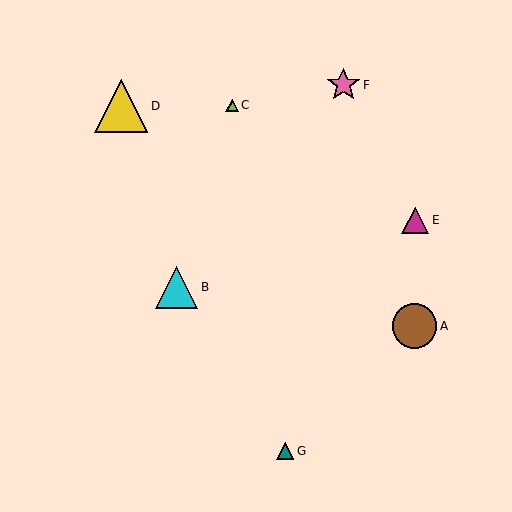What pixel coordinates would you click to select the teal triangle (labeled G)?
Click at (285, 451) to select the teal triangle G.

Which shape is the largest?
The yellow triangle (labeled D) is the largest.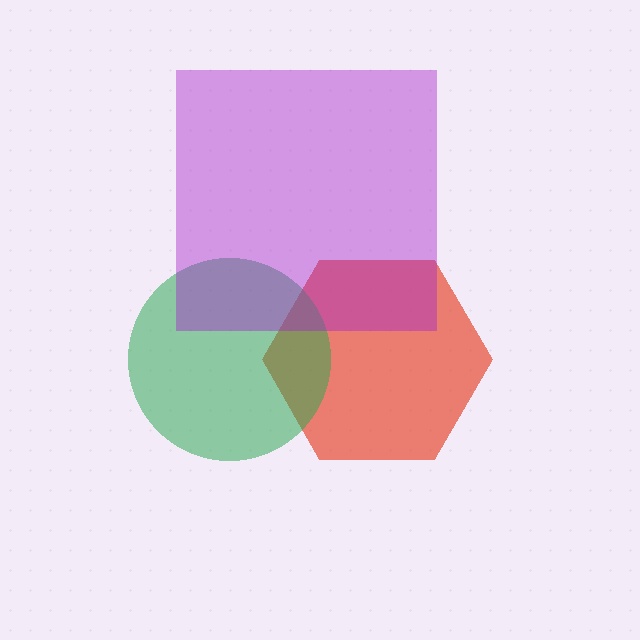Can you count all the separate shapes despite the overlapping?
Yes, there are 3 separate shapes.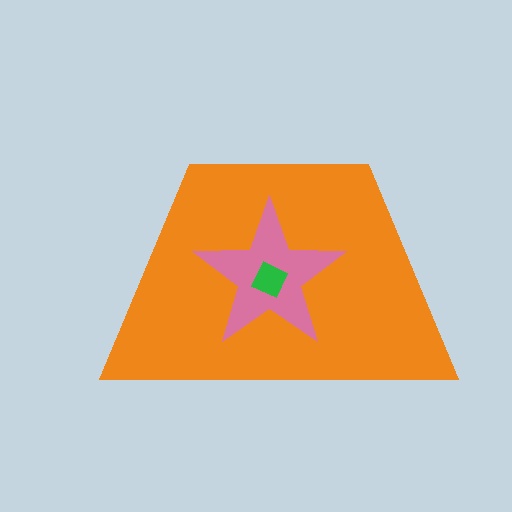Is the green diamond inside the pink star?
Yes.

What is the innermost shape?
The green diamond.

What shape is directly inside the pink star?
The green diamond.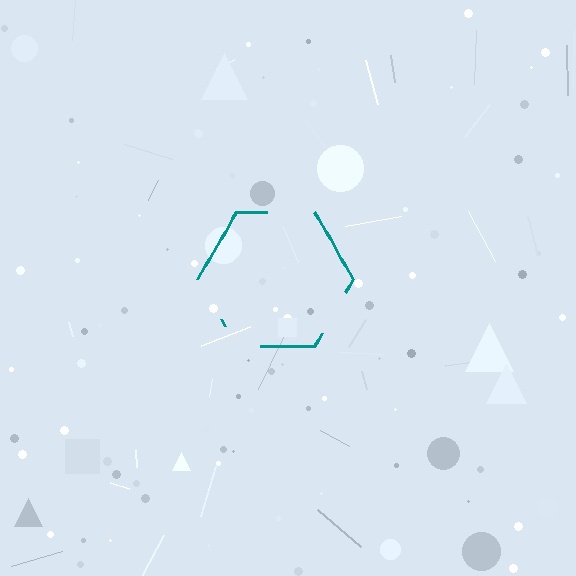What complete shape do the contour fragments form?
The contour fragments form a hexagon.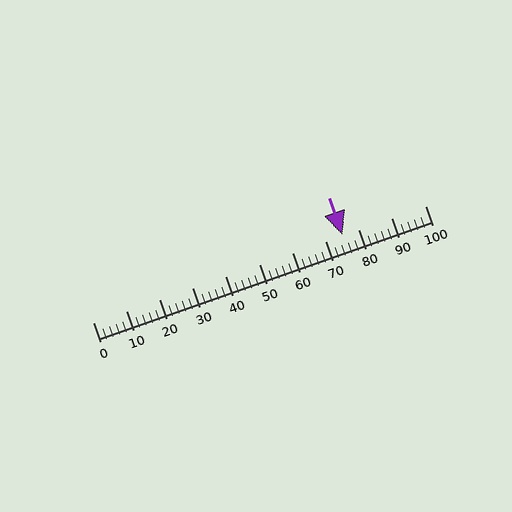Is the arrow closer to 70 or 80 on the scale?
The arrow is closer to 80.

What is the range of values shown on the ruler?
The ruler shows values from 0 to 100.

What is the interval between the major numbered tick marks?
The major tick marks are spaced 10 units apart.